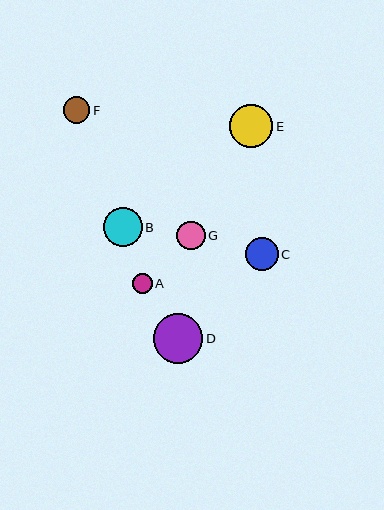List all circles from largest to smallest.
From largest to smallest: D, E, B, C, G, F, A.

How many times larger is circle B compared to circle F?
Circle B is approximately 1.5 times the size of circle F.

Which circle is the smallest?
Circle A is the smallest with a size of approximately 20 pixels.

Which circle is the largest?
Circle D is the largest with a size of approximately 50 pixels.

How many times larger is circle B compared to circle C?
Circle B is approximately 1.2 times the size of circle C.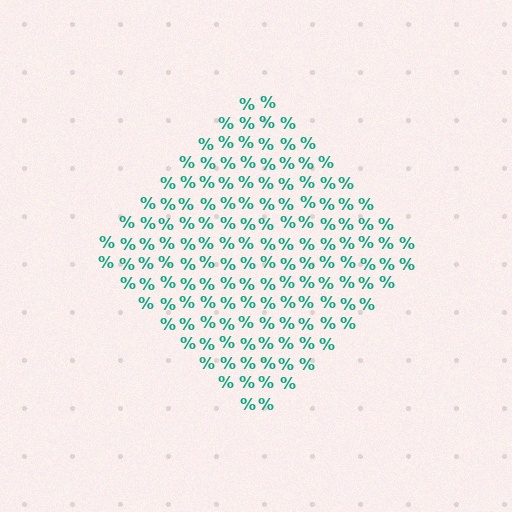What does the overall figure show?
The overall figure shows a diamond.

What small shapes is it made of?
It is made of small percent signs.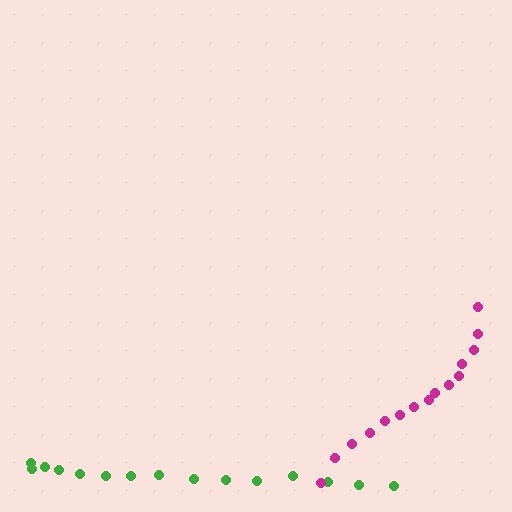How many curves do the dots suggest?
There are 2 distinct paths.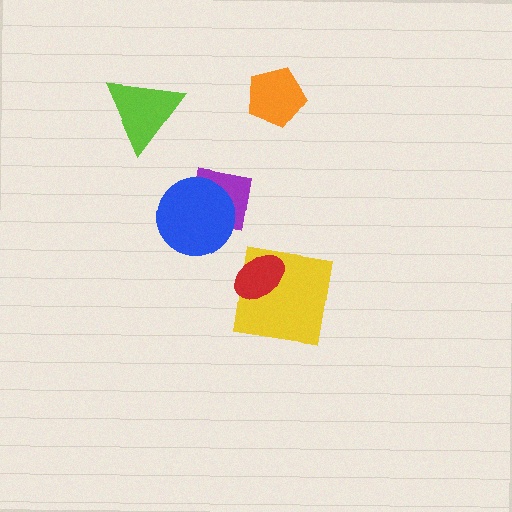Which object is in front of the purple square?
The blue circle is in front of the purple square.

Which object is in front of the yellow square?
The red ellipse is in front of the yellow square.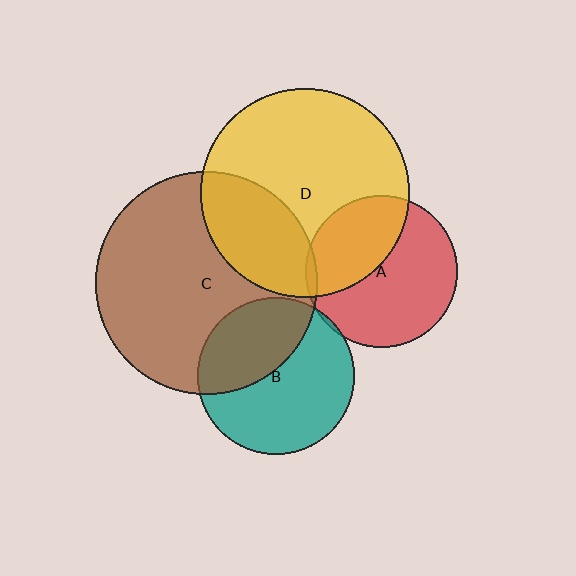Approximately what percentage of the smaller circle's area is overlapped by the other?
Approximately 5%.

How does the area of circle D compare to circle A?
Approximately 1.9 times.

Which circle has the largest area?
Circle C (brown).